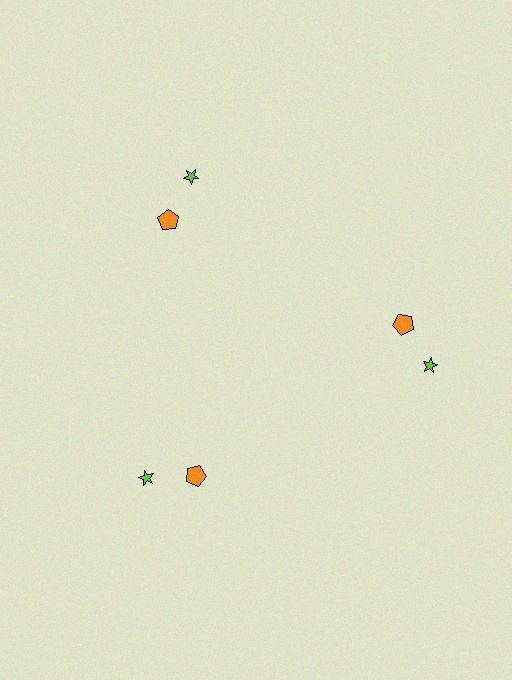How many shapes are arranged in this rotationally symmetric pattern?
There are 6 shapes, arranged in 3 groups of 2.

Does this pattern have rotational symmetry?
Yes, this pattern has 3-fold rotational symmetry. It looks the same after rotating 120 degrees around the center.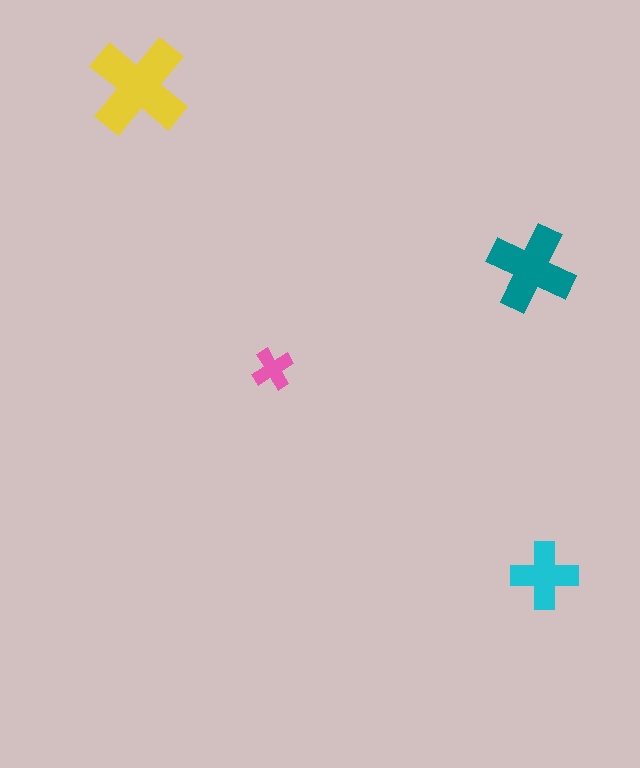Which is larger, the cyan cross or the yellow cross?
The yellow one.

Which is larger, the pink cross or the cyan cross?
The cyan one.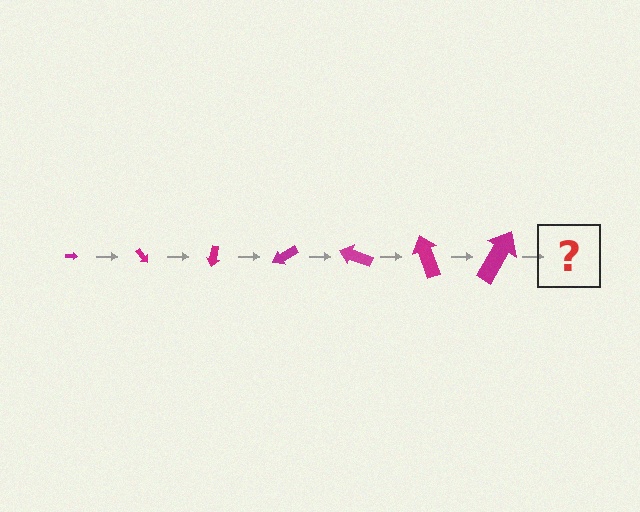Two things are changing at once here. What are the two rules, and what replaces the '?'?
The two rules are that the arrow grows larger each step and it rotates 50 degrees each step. The '?' should be an arrow, larger than the previous one and rotated 350 degrees from the start.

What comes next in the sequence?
The next element should be an arrow, larger than the previous one and rotated 350 degrees from the start.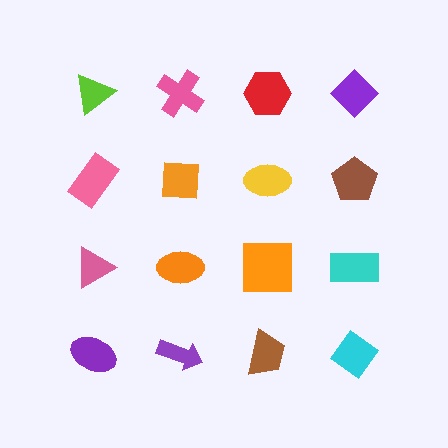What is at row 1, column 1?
A lime triangle.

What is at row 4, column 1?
A purple ellipse.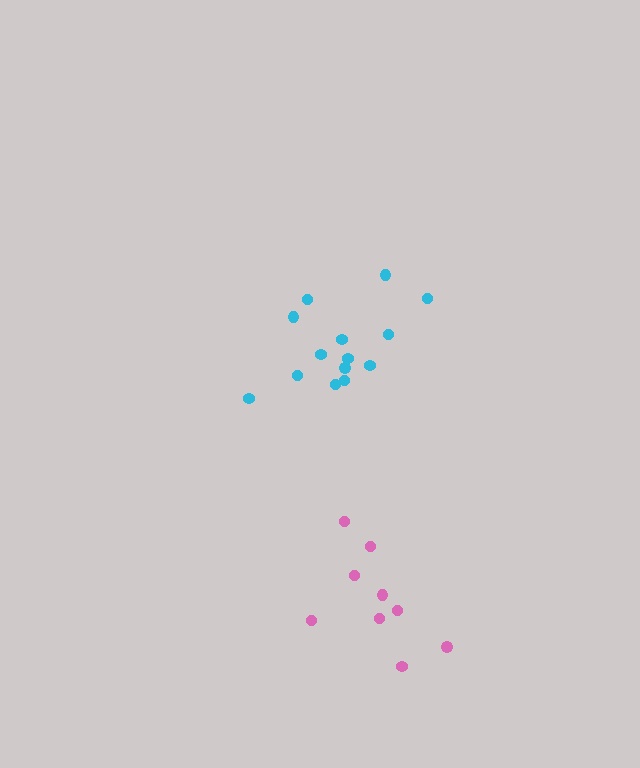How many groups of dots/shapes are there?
There are 2 groups.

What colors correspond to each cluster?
The clusters are colored: cyan, pink.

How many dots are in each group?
Group 1: 14 dots, Group 2: 9 dots (23 total).